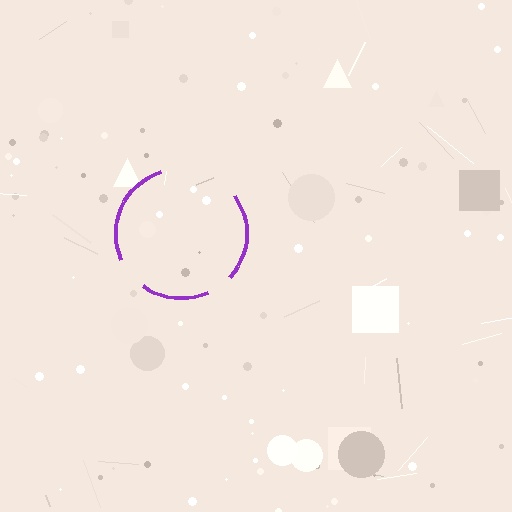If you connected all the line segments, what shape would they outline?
They would outline a circle.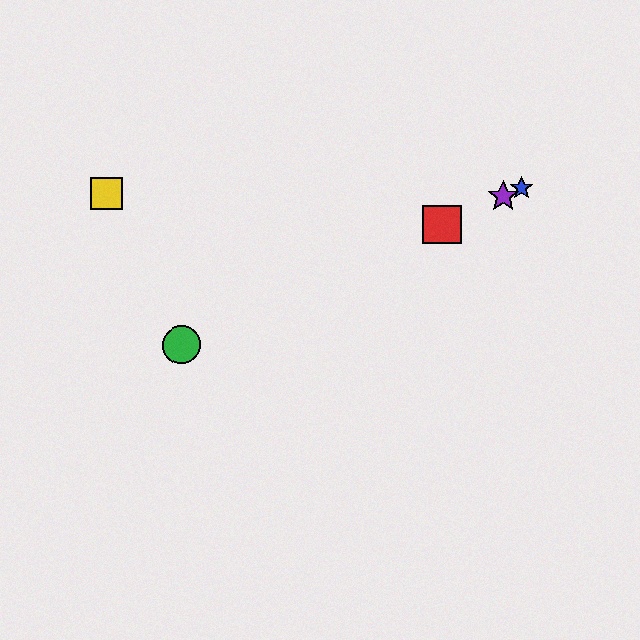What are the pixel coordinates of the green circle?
The green circle is at (182, 345).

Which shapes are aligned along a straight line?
The red square, the blue star, the green circle, the purple star are aligned along a straight line.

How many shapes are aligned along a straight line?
4 shapes (the red square, the blue star, the green circle, the purple star) are aligned along a straight line.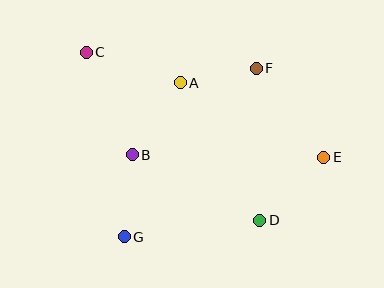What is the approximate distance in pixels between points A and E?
The distance between A and E is approximately 161 pixels.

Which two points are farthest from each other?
Points C and E are farthest from each other.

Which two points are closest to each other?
Points A and F are closest to each other.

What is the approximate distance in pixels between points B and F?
The distance between B and F is approximately 151 pixels.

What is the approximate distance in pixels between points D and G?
The distance between D and G is approximately 137 pixels.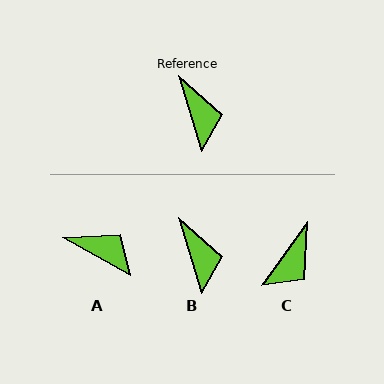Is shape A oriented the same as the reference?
No, it is off by about 44 degrees.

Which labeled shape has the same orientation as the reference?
B.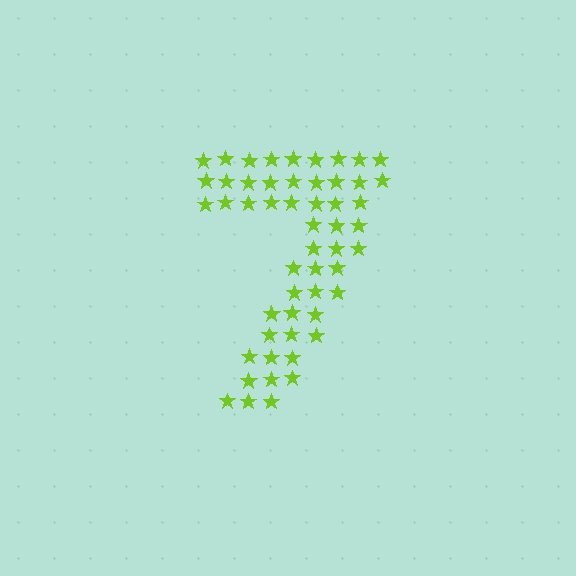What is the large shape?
The large shape is the digit 7.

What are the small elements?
The small elements are stars.